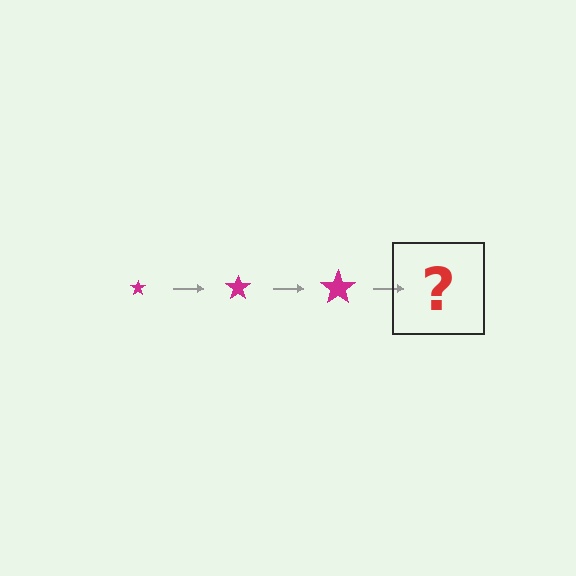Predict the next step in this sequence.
The next step is a magenta star, larger than the previous one.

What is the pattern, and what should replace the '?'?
The pattern is that the star gets progressively larger each step. The '?' should be a magenta star, larger than the previous one.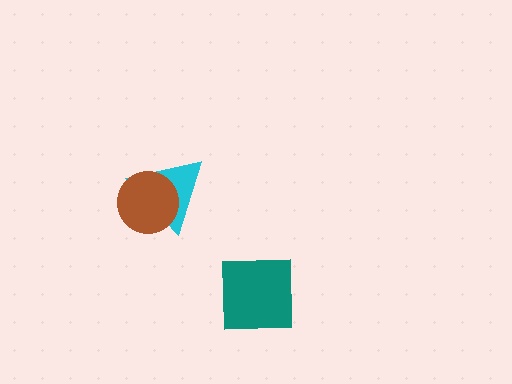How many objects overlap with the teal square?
0 objects overlap with the teal square.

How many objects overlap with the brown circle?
1 object overlaps with the brown circle.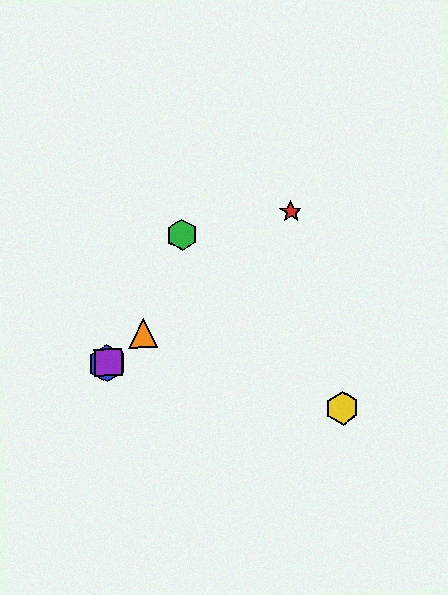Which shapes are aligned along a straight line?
The red star, the blue hexagon, the purple square, the orange triangle are aligned along a straight line.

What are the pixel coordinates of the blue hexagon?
The blue hexagon is at (107, 363).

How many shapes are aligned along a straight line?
4 shapes (the red star, the blue hexagon, the purple square, the orange triangle) are aligned along a straight line.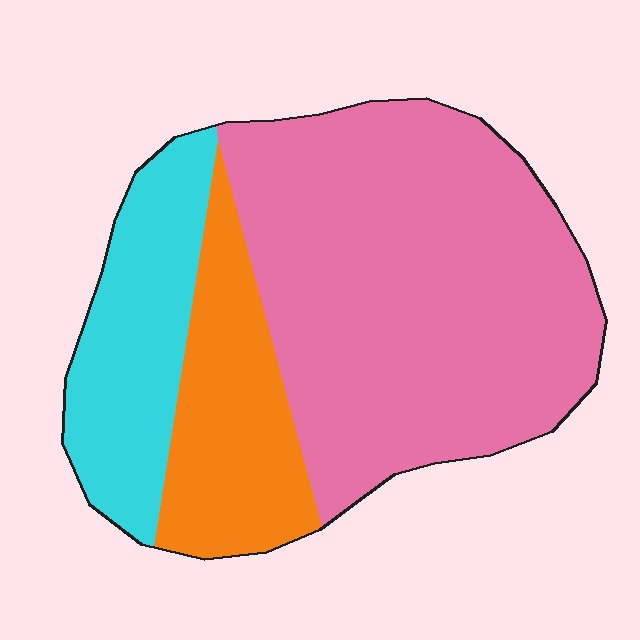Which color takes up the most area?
Pink, at roughly 60%.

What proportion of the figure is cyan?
Cyan takes up about one fifth (1/5) of the figure.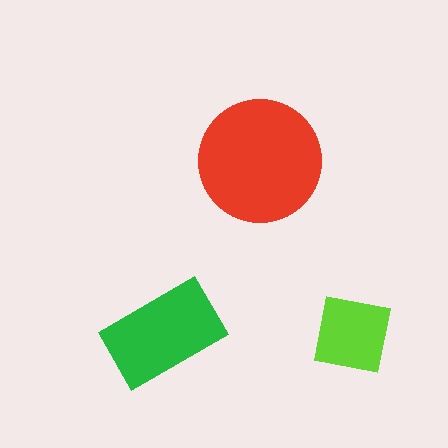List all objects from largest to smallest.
The red circle, the green rectangle, the lime square.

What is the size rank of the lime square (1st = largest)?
3rd.